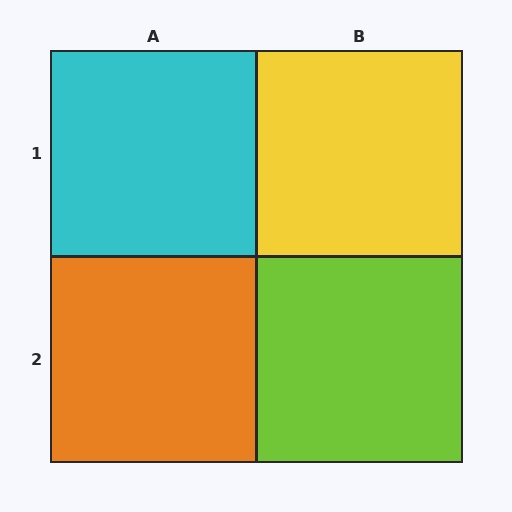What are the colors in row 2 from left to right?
Orange, lime.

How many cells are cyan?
1 cell is cyan.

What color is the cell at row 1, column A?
Cyan.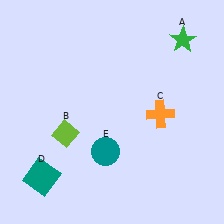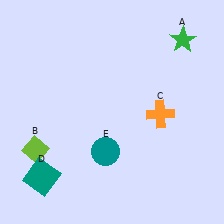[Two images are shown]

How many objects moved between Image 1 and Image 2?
1 object moved between the two images.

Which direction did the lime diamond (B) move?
The lime diamond (B) moved left.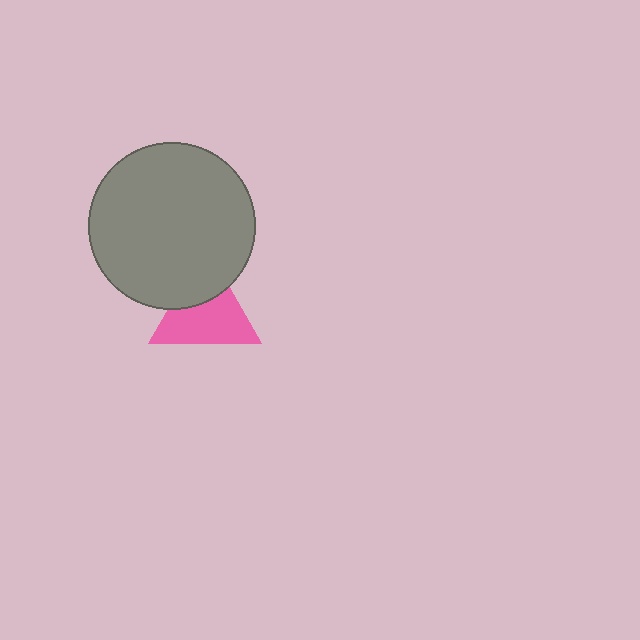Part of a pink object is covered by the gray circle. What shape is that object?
It is a triangle.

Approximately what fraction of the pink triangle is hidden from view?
Roughly 34% of the pink triangle is hidden behind the gray circle.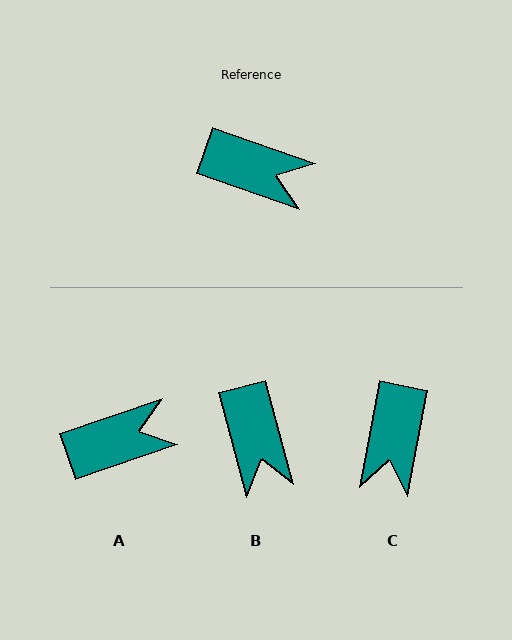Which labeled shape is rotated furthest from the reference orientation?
C, about 82 degrees away.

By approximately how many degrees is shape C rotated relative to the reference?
Approximately 82 degrees clockwise.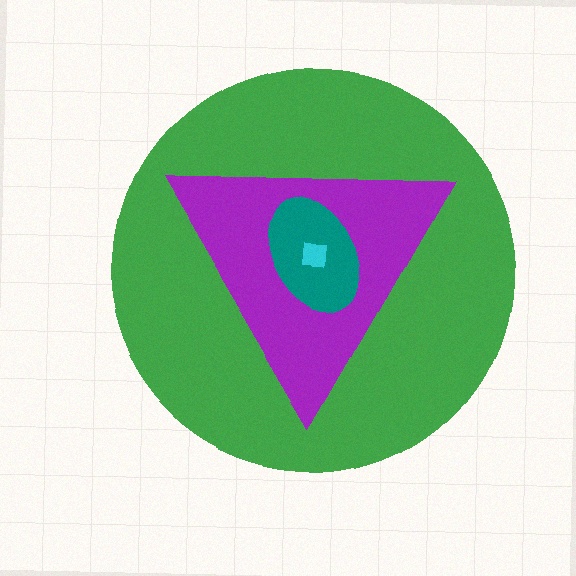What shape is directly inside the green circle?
The purple triangle.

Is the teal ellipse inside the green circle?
Yes.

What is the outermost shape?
The green circle.